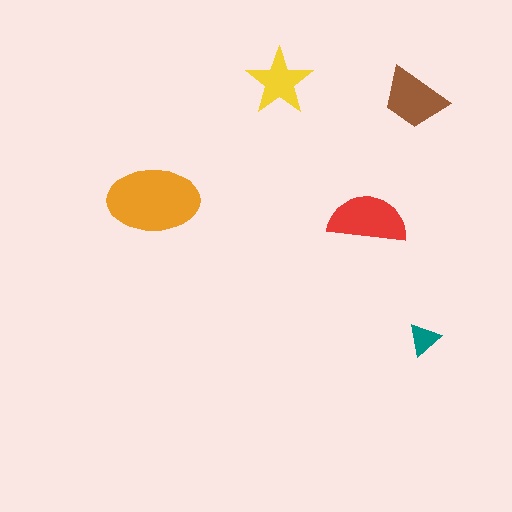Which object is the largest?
The orange ellipse.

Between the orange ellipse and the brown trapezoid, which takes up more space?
The orange ellipse.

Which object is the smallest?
The teal triangle.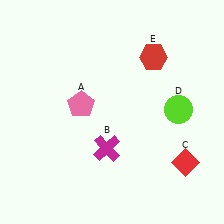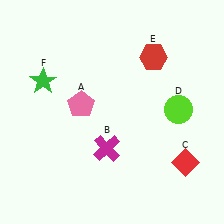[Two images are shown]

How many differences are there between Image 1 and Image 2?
There is 1 difference between the two images.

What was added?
A green star (F) was added in Image 2.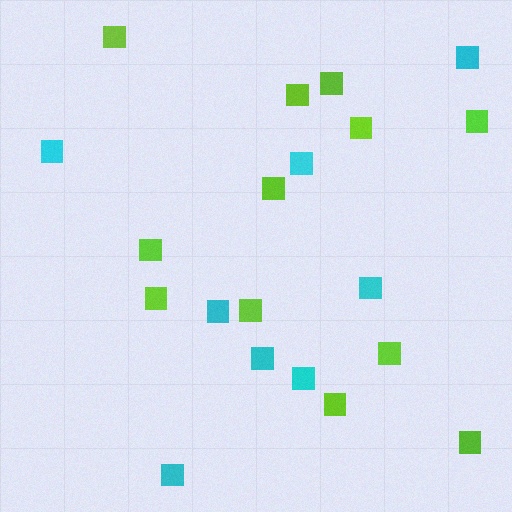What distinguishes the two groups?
There are 2 groups: one group of lime squares (12) and one group of cyan squares (8).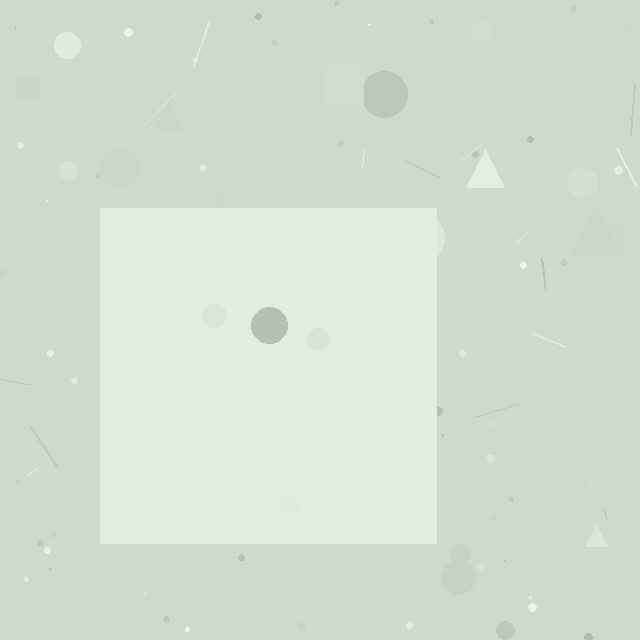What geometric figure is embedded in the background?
A square is embedded in the background.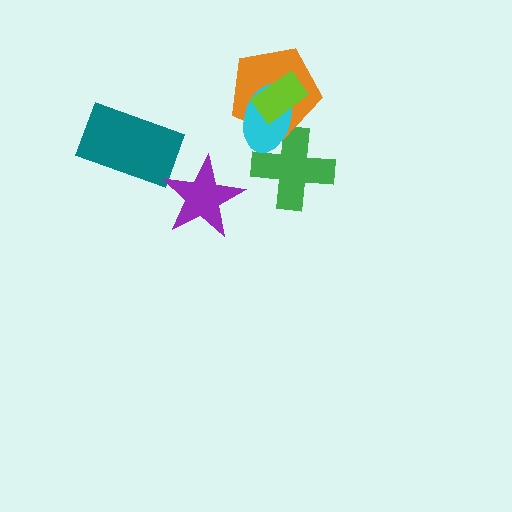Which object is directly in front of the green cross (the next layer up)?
The orange pentagon is directly in front of the green cross.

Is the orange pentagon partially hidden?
Yes, it is partially covered by another shape.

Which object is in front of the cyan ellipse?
The lime rectangle is in front of the cyan ellipse.